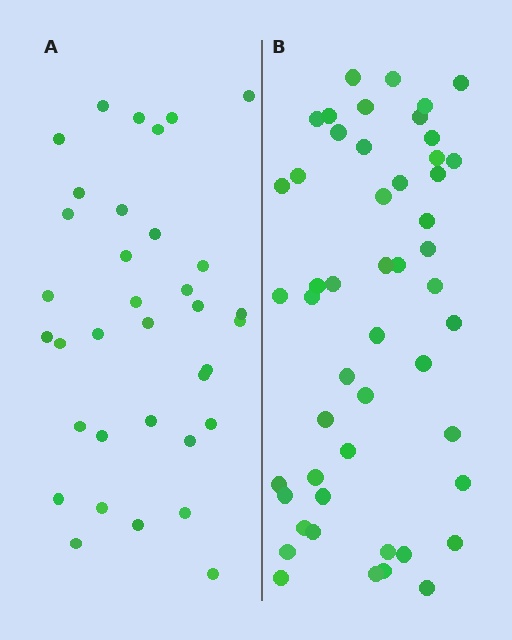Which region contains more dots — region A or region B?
Region B (the right region) has more dots.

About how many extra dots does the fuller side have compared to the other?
Region B has approximately 15 more dots than region A.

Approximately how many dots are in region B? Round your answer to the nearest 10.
About 50 dots.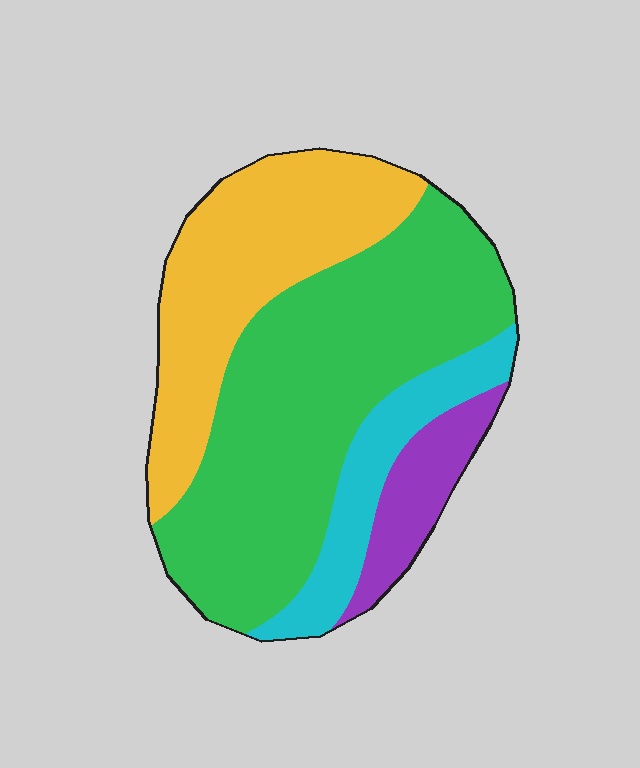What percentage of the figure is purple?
Purple takes up about one tenth (1/10) of the figure.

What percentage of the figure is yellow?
Yellow covers roughly 30% of the figure.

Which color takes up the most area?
Green, at roughly 50%.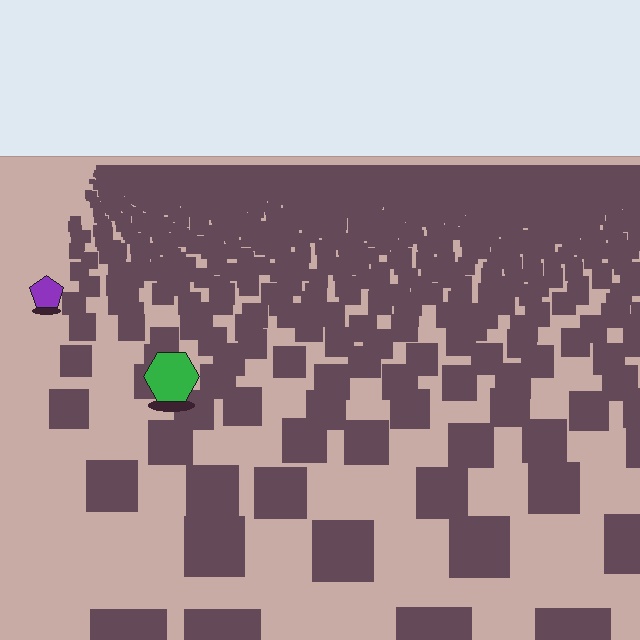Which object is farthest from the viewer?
The purple pentagon is farthest from the viewer. It appears smaller and the ground texture around it is denser.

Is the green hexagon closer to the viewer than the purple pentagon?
Yes. The green hexagon is closer — you can tell from the texture gradient: the ground texture is coarser near it.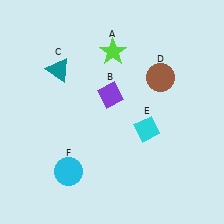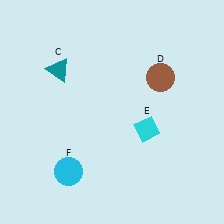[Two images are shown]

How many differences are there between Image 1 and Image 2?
There are 2 differences between the two images.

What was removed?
The purple diamond (B), the lime star (A) were removed in Image 2.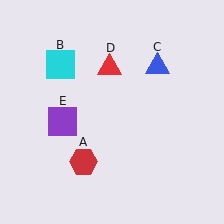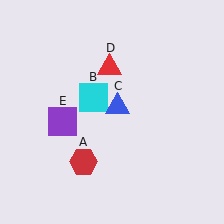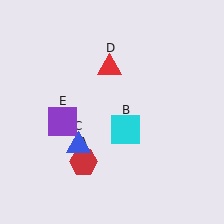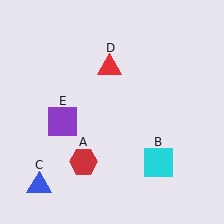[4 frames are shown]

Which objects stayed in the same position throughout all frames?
Red hexagon (object A) and red triangle (object D) and purple square (object E) remained stationary.